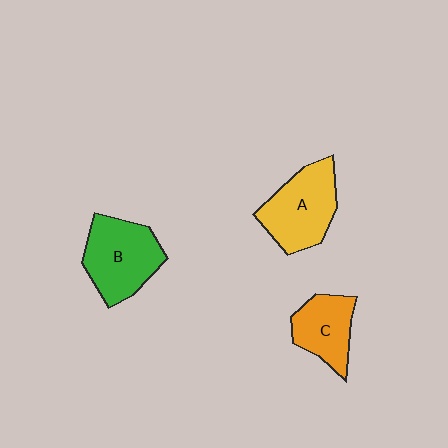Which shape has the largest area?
Shape B (green).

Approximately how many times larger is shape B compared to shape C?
Approximately 1.4 times.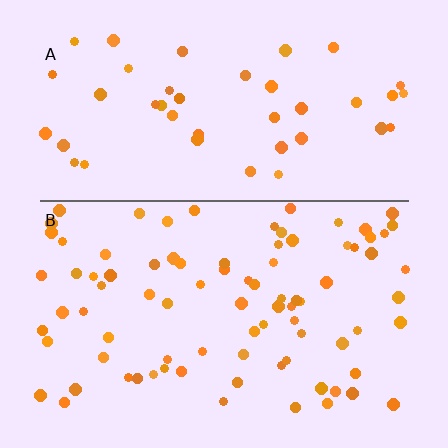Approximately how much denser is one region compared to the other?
Approximately 1.9× — region B over region A.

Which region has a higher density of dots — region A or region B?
B (the bottom).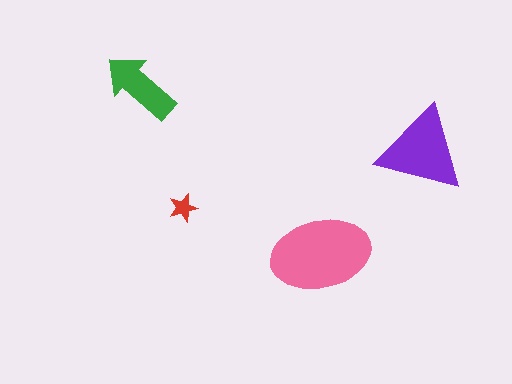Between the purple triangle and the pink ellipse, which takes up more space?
The pink ellipse.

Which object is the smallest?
The red star.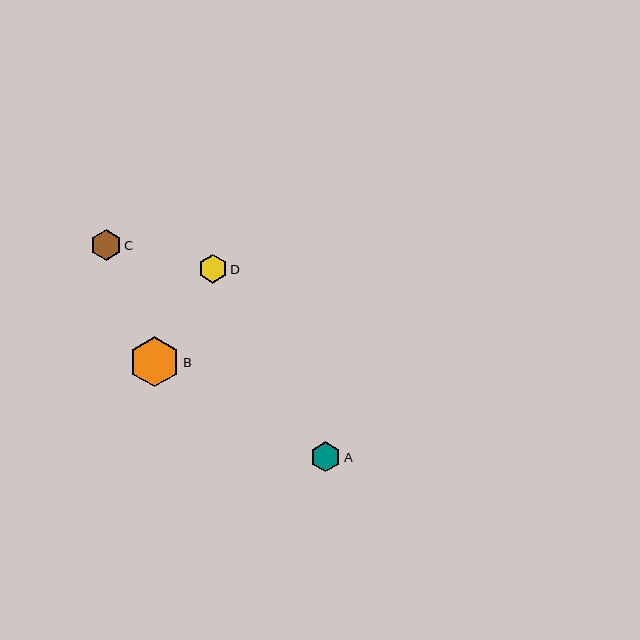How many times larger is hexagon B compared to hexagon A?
Hexagon B is approximately 1.7 times the size of hexagon A.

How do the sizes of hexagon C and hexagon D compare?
Hexagon C and hexagon D are approximately the same size.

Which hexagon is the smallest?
Hexagon D is the smallest with a size of approximately 28 pixels.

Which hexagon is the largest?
Hexagon B is the largest with a size of approximately 50 pixels.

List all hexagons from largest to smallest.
From largest to smallest: B, C, A, D.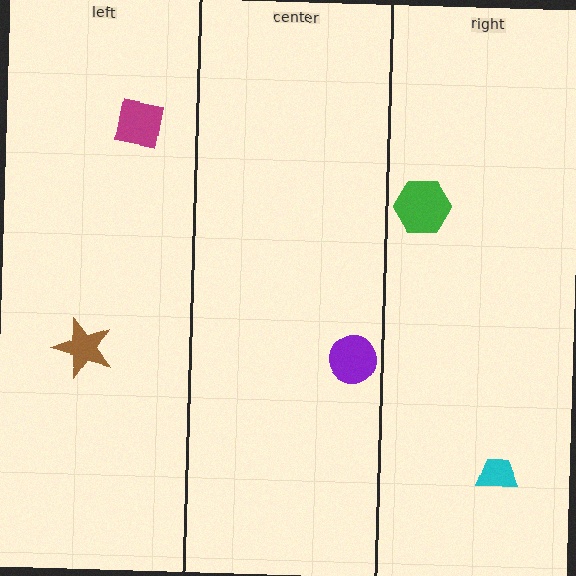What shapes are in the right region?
The green hexagon, the cyan trapezoid.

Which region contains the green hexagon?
The right region.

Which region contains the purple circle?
The center region.